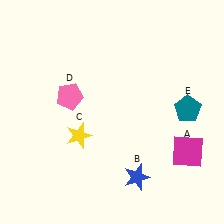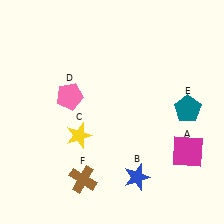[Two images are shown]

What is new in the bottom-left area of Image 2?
A brown cross (F) was added in the bottom-left area of Image 2.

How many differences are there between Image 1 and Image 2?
There is 1 difference between the two images.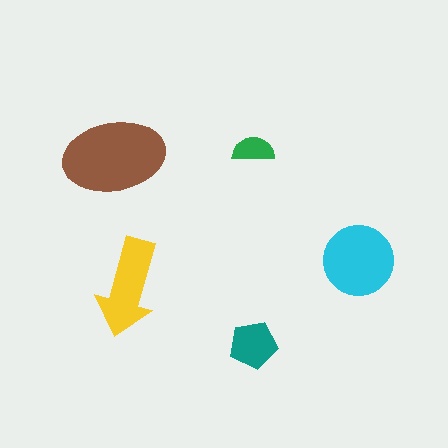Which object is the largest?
The brown ellipse.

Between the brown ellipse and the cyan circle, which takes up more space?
The brown ellipse.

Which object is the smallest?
The green semicircle.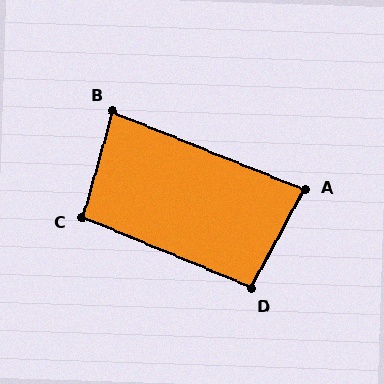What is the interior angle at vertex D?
Approximately 96 degrees (obtuse).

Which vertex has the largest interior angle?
C, at approximately 97 degrees.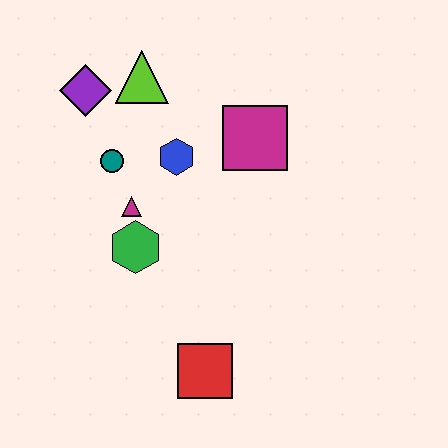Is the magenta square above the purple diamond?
No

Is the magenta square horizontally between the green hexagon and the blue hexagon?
No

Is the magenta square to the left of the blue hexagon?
No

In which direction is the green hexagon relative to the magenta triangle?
The green hexagon is below the magenta triangle.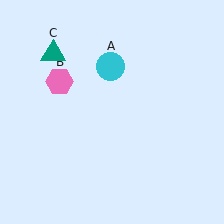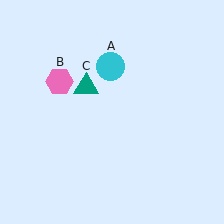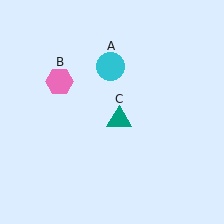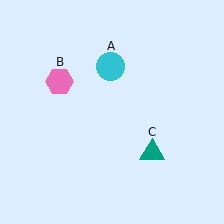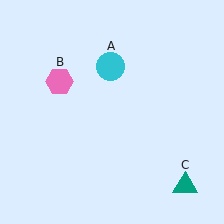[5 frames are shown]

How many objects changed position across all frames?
1 object changed position: teal triangle (object C).